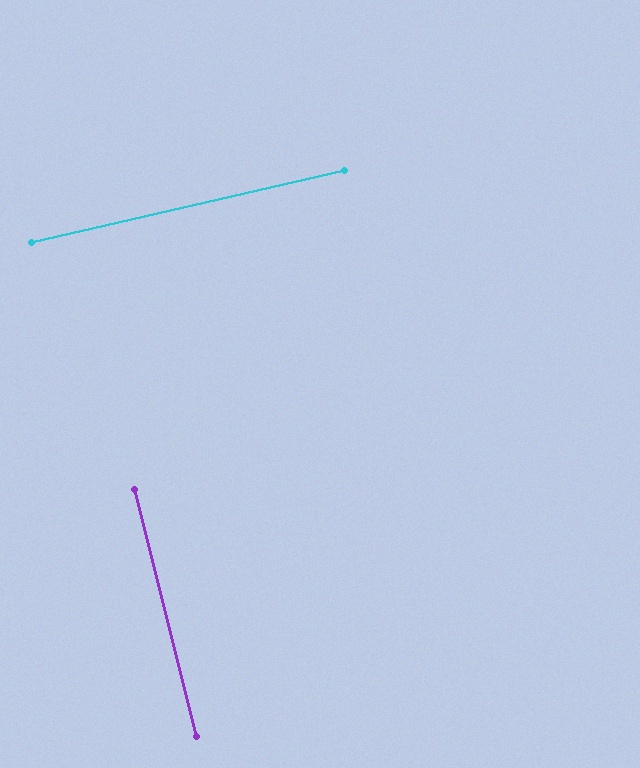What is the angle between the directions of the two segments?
Approximately 89 degrees.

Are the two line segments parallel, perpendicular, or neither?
Perpendicular — they meet at approximately 89°.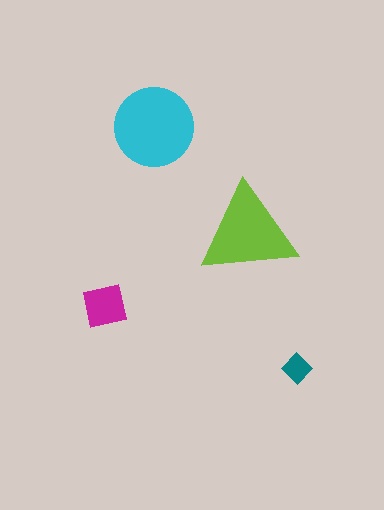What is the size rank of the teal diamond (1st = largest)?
4th.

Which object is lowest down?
The teal diamond is bottommost.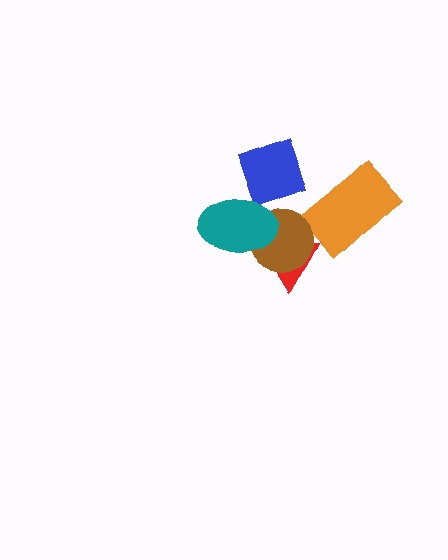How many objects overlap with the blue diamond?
1 object overlaps with the blue diamond.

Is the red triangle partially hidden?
Yes, it is partially covered by another shape.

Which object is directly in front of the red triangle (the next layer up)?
The brown circle is directly in front of the red triangle.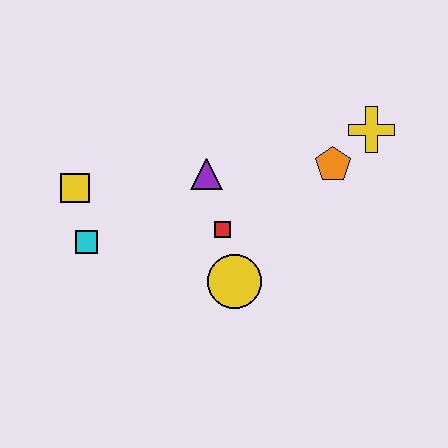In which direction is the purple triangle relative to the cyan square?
The purple triangle is to the right of the cyan square.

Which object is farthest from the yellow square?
The yellow cross is farthest from the yellow square.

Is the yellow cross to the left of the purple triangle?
No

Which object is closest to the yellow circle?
The red square is closest to the yellow circle.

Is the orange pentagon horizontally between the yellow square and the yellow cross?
Yes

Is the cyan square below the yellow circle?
No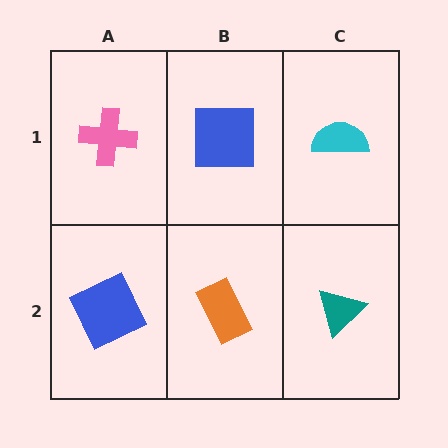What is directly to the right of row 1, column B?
A cyan semicircle.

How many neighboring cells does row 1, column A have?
2.